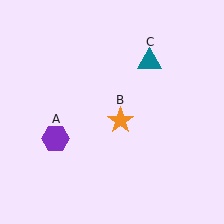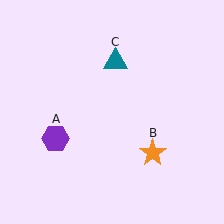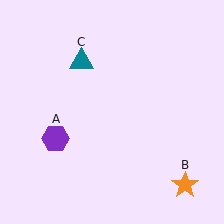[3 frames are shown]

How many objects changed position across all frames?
2 objects changed position: orange star (object B), teal triangle (object C).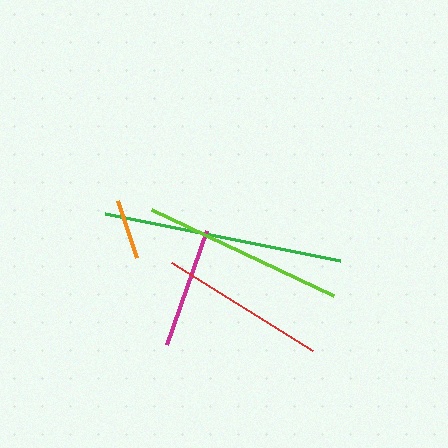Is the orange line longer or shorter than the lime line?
The lime line is longer than the orange line.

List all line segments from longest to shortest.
From longest to shortest: green, lime, red, magenta, orange.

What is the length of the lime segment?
The lime segment is approximately 201 pixels long.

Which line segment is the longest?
The green line is the longest at approximately 240 pixels.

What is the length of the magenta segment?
The magenta segment is approximately 120 pixels long.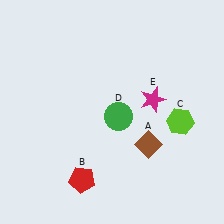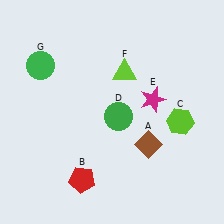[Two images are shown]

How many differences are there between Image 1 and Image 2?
There are 2 differences between the two images.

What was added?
A lime triangle (F), a green circle (G) were added in Image 2.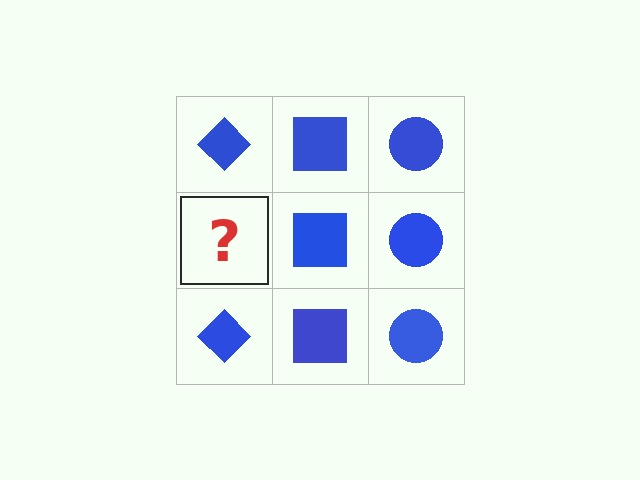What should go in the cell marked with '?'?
The missing cell should contain a blue diamond.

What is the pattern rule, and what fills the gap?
The rule is that each column has a consistent shape. The gap should be filled with a blue diamond.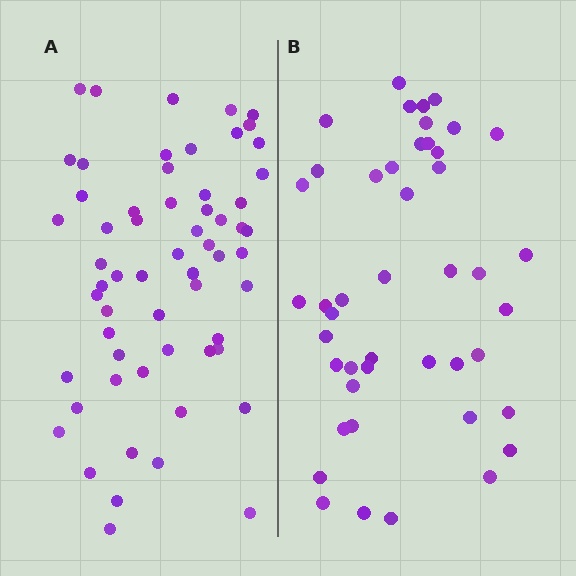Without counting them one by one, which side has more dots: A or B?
Region A (the left region) has more dots.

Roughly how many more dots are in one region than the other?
Region A has approximately 15 more dots than region B.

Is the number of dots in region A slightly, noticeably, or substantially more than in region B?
Region A has noticeably more, but not dramatically so. The ratio is roughly 1.3 to 1.